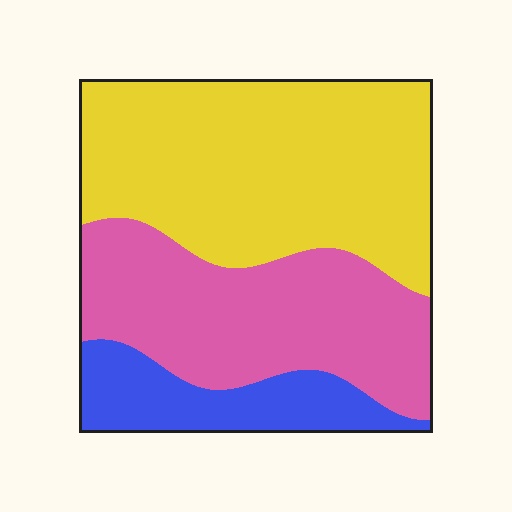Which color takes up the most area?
Yellow, at roughly 50%.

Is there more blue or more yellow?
Yellow.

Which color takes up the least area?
Blue, at roughly 15%.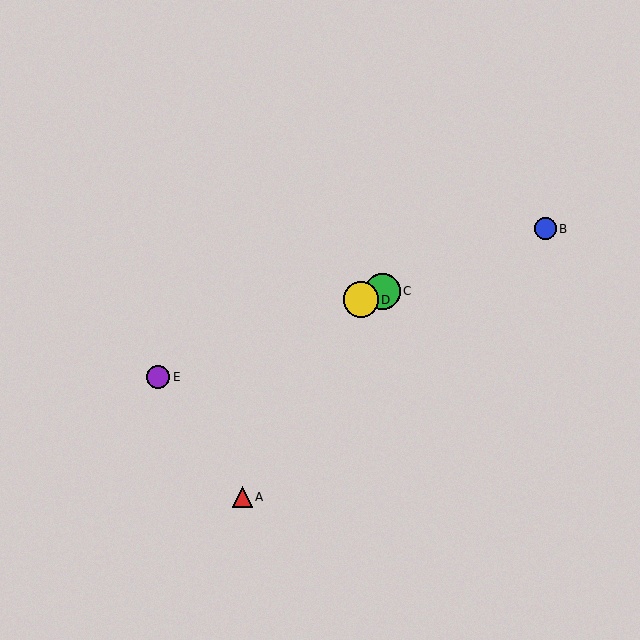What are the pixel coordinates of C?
Object C is at (382, 291).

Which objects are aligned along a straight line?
Objects B, C, D, E are aligned along a straight line.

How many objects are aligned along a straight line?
4 objects (B, C, D, E) are aligned along a straight line.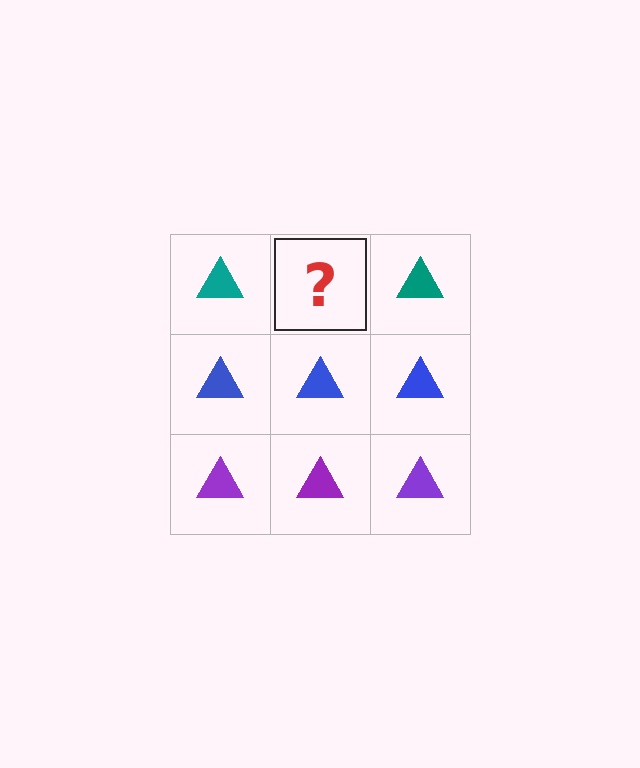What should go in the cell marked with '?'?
The missing cell should contain a teal triangle.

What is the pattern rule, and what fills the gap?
The rule is that each row has a consistent color. The gap should be filled with a teal triangle.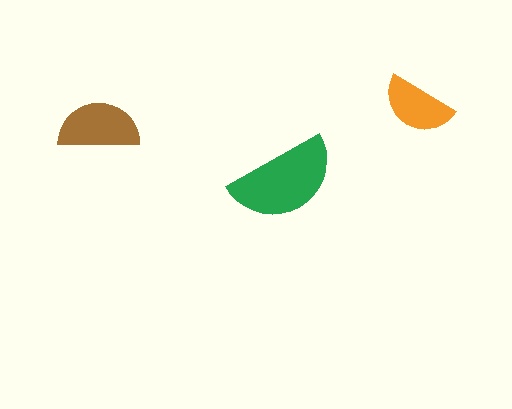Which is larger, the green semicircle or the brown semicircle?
The green one.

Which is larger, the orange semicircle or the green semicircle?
The green one.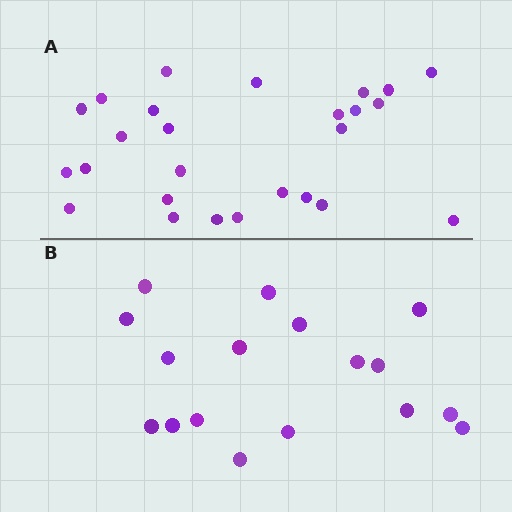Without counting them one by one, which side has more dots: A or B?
Region A (the top region) has more dots.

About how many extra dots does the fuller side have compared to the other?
Region A has roughly 8 or so more dots than region B.